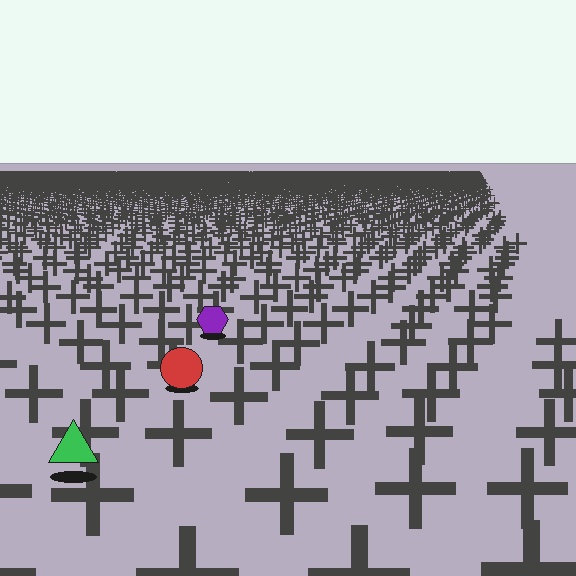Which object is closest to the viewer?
The green triangle is closest. The texture marks near it are larger and more spread out.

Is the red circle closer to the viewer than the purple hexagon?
Yes. The red circle is closer — you can tell from the texture gradient: the ground texture is coarser near it.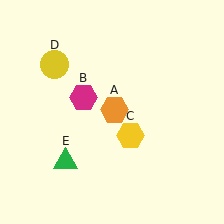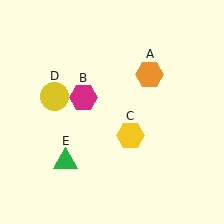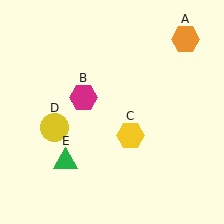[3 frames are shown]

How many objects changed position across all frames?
2 objects changed position: orange hexagon (object A), yellow circle (object D).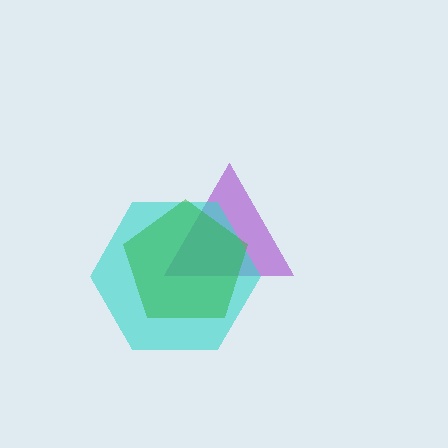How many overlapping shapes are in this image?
There are 3 overlapping shapes in the image.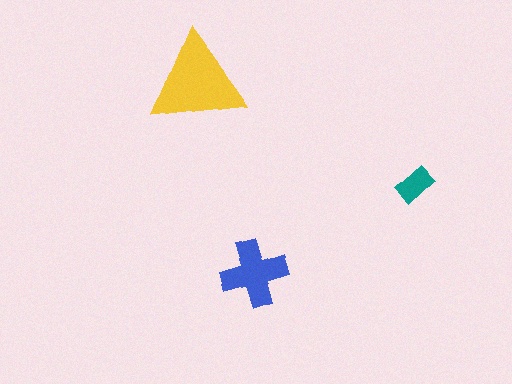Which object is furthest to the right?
The teal rectangle is rightmost.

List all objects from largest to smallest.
The yellow triangle, the blue cross, the teal rectangle.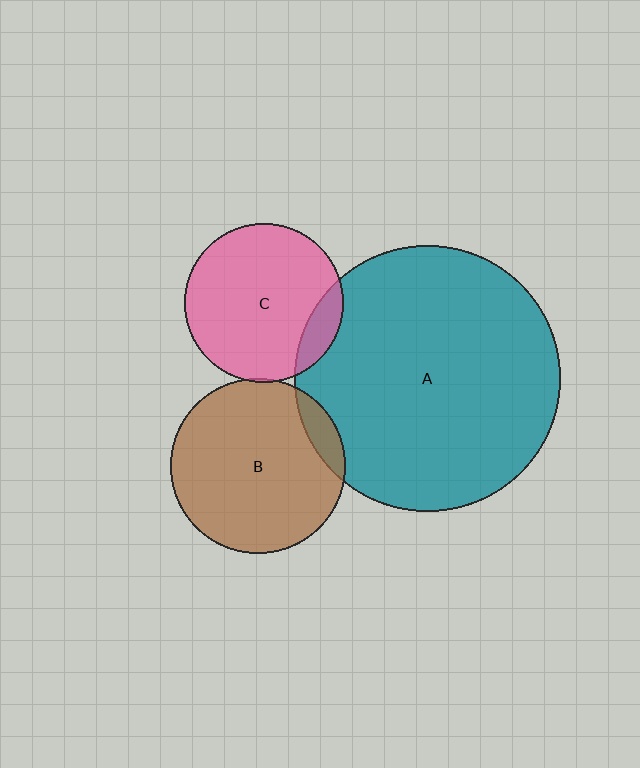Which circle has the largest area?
Circle A (teal).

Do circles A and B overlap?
Yes.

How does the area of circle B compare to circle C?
Approximately 1.2 times.